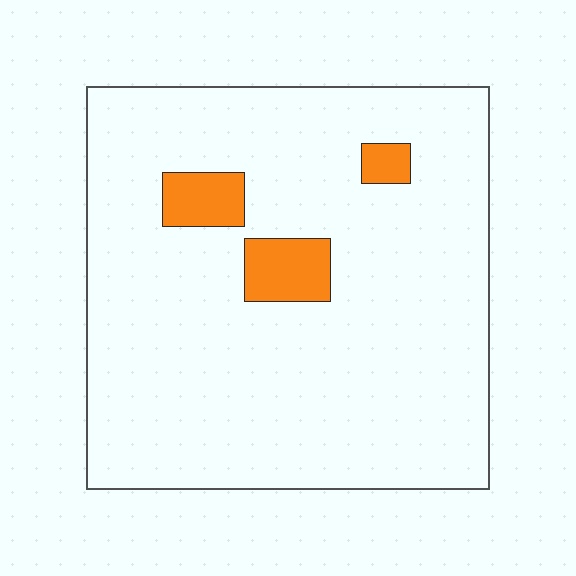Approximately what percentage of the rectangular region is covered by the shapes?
Approximately 5%.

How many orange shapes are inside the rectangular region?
3.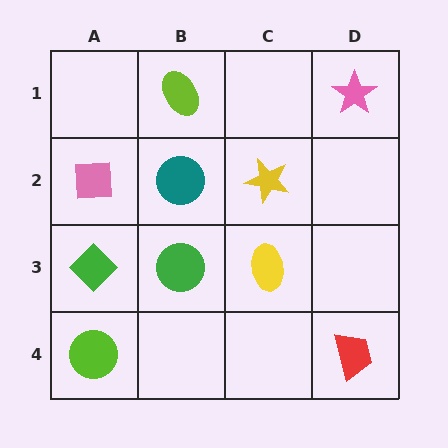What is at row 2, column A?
A pink square.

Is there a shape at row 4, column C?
No, that cell is empty.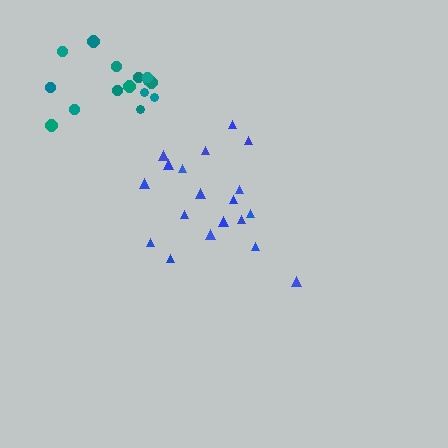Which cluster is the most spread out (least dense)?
Blue.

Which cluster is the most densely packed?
Teal.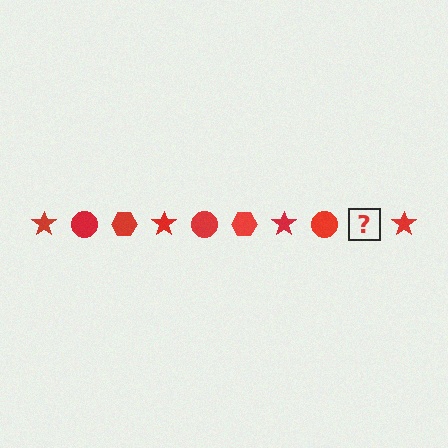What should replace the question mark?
The question mark should be replaced with a red hexagon.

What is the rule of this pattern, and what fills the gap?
The rule is that the pattern cycles through star, circle, hexagon shapes in red. The gap should be filled with a red hexagon.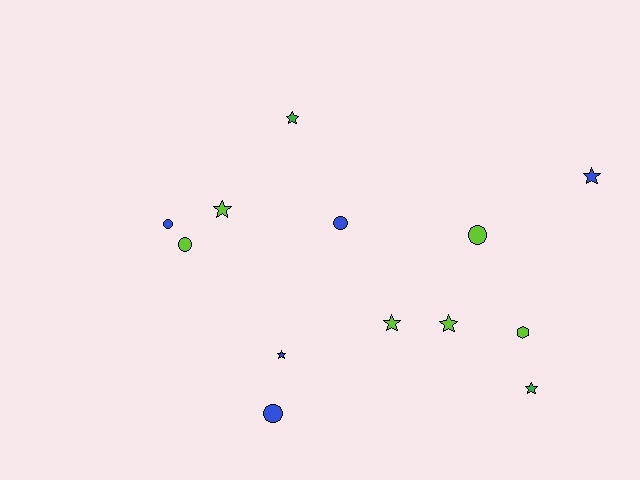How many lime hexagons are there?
There is 1 lime hexagon.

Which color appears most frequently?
Lime, with 6 objects.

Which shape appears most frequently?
Star, with 7 objects.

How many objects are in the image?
There are 13 objects.